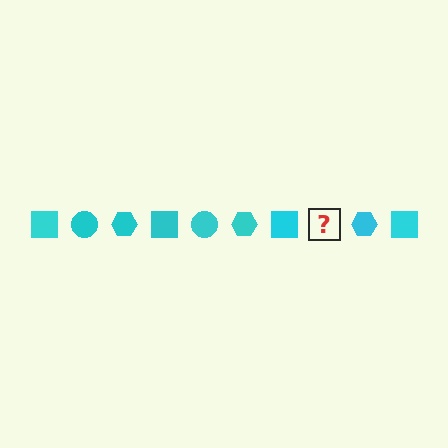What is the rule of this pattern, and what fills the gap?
The rule is that the pattern cycles through square, circle, hexagon shapes in cyan. The gap should be filled with a cyan circle.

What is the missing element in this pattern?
The missing element is a cyan circle.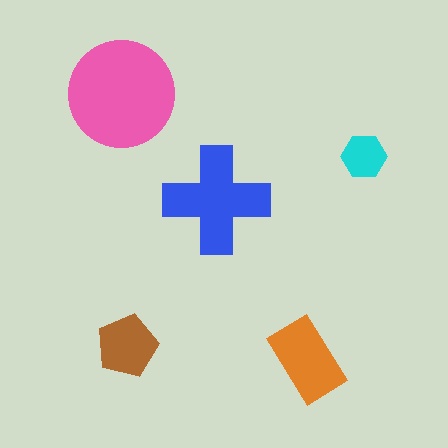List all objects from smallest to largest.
The cyan hexagon, the brown pentagon, the orange rectangle, the blue cross, the pink circle.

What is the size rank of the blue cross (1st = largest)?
2nd.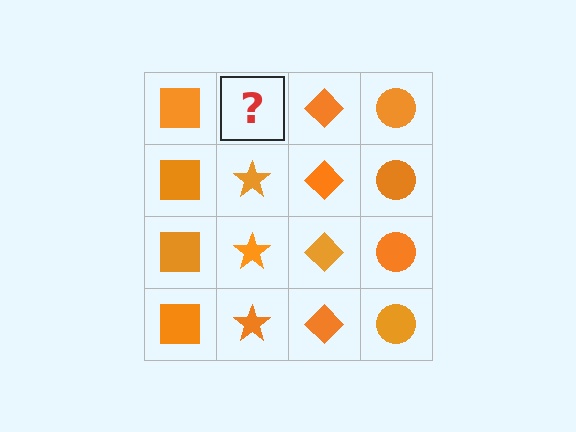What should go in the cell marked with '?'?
The missing cell should contain an orange star.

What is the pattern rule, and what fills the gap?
The rule is that each column has a consistent shape. The gap should be filled with an orange star.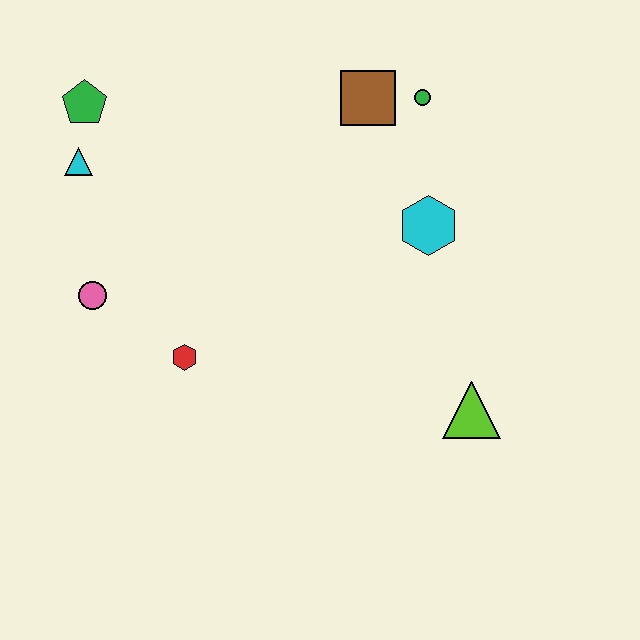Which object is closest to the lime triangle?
The cyan hexagon is closest to the lime triangle.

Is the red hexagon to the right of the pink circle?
Yes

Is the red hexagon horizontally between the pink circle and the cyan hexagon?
Yes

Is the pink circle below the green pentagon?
Yes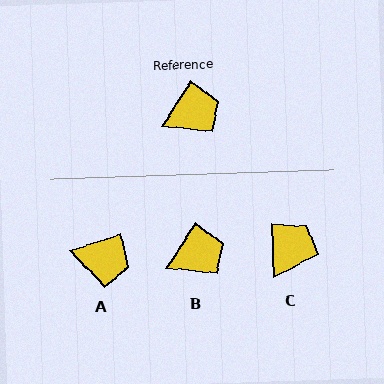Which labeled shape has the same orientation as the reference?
B.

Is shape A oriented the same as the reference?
No, it is off by about 40 degrees.